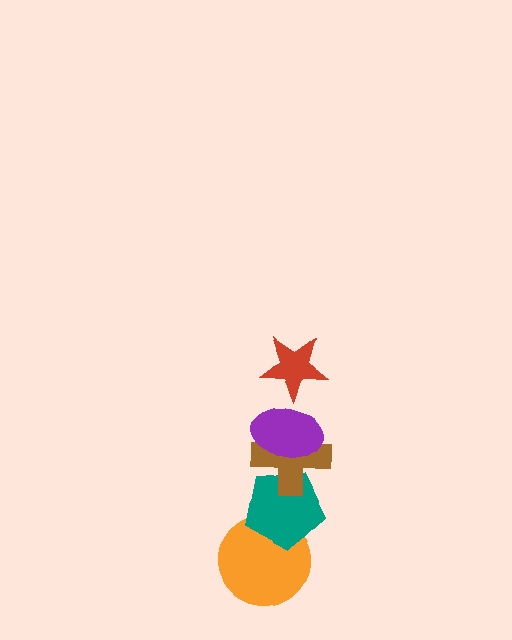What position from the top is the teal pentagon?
The teal pentagon is 4th from the top.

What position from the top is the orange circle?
The orange circle is 5th from the top.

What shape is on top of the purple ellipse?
The red star is on top of the purple ellipse.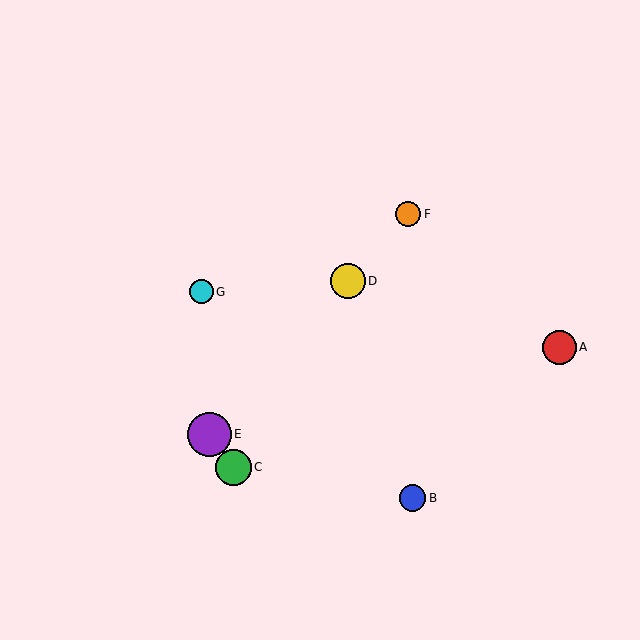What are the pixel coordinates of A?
Object A is at (560, 347).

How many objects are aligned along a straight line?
3 objects (D, E, F) are aligned along a straight line.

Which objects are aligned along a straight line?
Objects D, E, F are aligned along a straight line.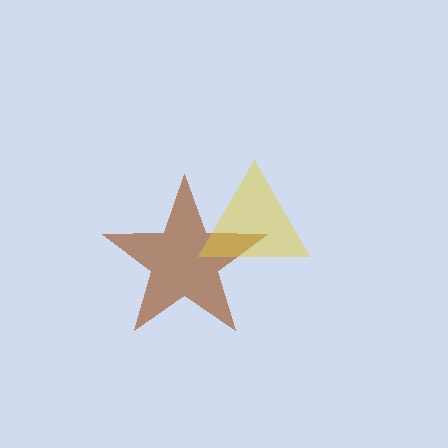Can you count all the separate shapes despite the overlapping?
Yes, there are 2 separate shapes.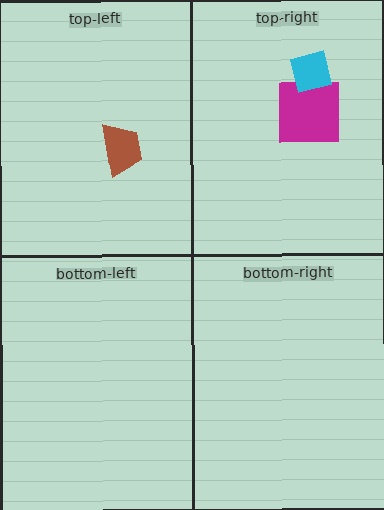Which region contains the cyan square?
The top-right region.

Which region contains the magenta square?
The top-right region.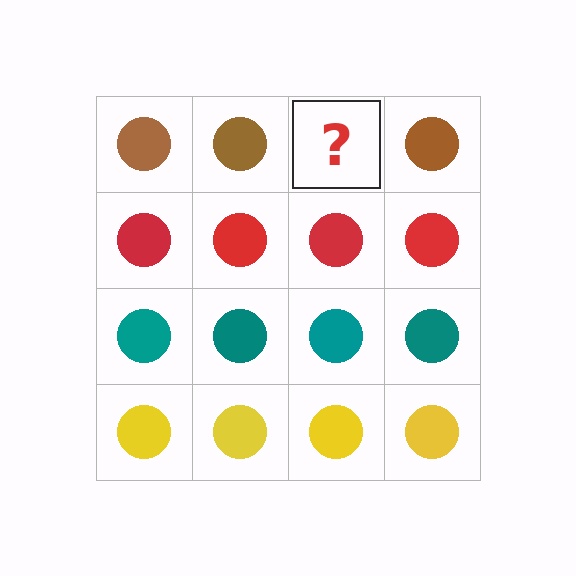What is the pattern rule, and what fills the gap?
The rule is that each row has a consistent color. The gap should be filled with a brown circle.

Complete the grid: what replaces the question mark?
The question mark should be replaced with a brown circle.